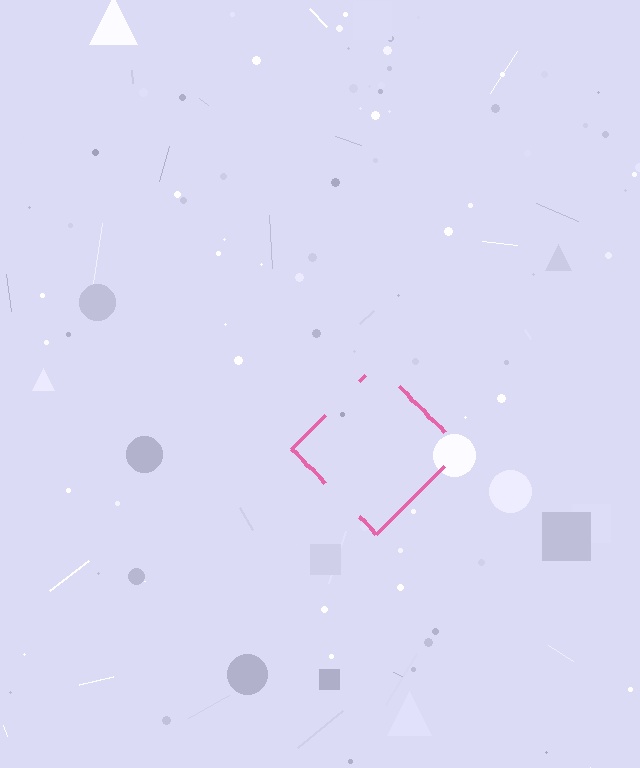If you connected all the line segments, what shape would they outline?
They would outline a diamond.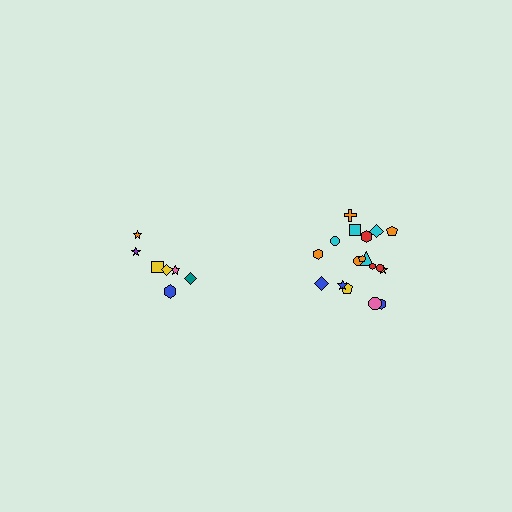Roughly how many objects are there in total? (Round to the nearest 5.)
Roughly 25 objects in total.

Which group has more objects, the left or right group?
The right group.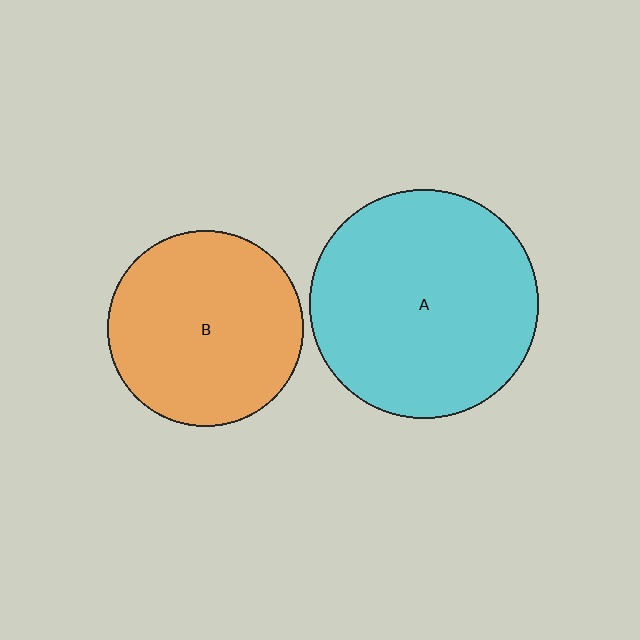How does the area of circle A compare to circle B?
Approximately 1.4 times.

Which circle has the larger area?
Circle A (cyan).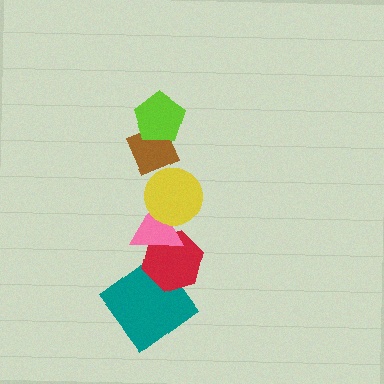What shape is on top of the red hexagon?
The pink triangle is on top of the red hexagon.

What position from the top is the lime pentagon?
The lime pentagon is 1st from the top.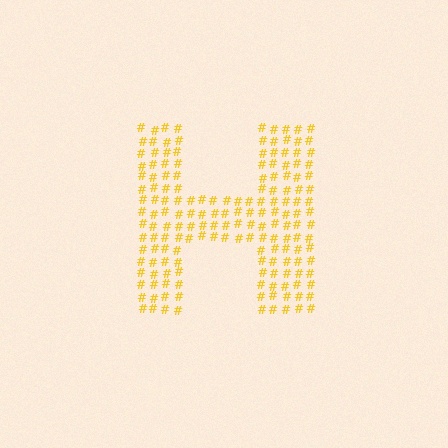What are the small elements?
The small elements are hash symbols.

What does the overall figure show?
The overall figure shows the letter H.